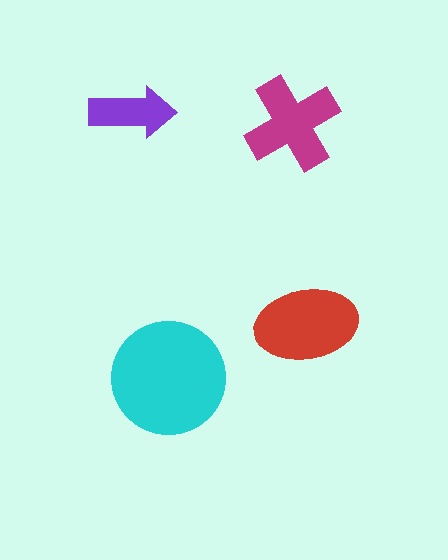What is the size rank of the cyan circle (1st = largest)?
1st.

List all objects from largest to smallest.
The cyan circle, the red ellipse, the magenta cross, the purple arrow.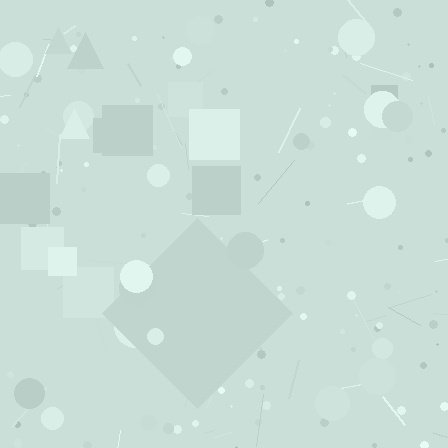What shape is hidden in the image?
A diamond is hidden in the image.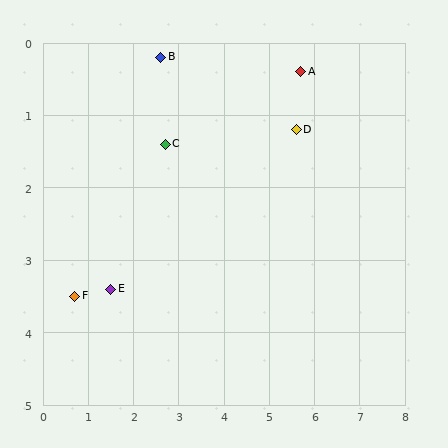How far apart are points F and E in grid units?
Points F and E are about 0.8 grid units apart.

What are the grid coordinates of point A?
Point A is at approximately (5.7, 0.4).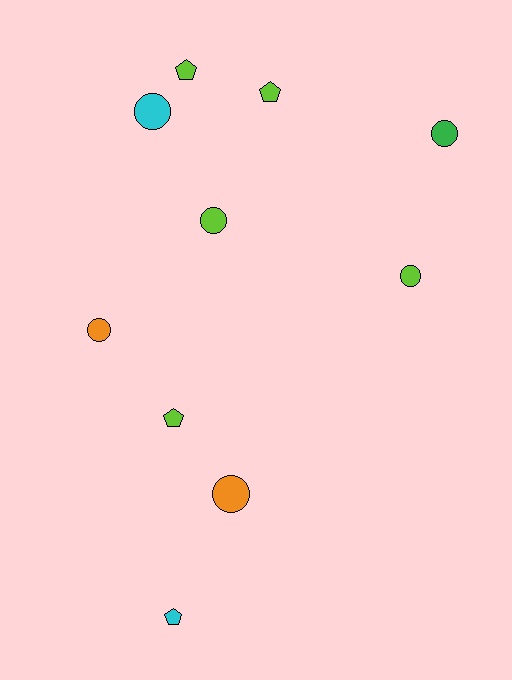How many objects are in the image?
There are 10 objects.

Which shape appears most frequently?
Circle, with 6 objects.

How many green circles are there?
There is 1 green circle.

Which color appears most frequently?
Lime, with 5 objects.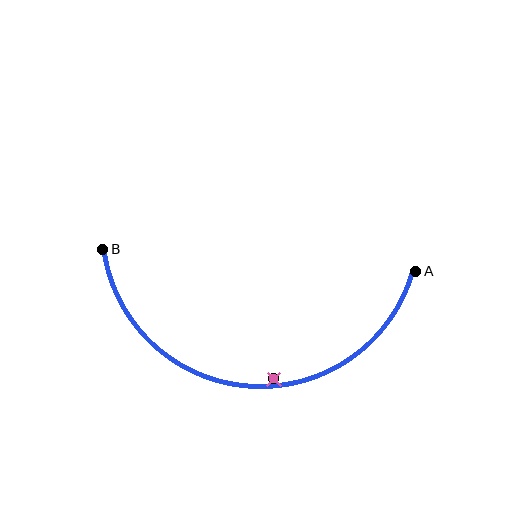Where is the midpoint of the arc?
The arc midpoint is the point on the curve farthest from the straight line joining A and B. It sits below that line.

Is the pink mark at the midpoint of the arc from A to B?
No — the pink mark does not lie on the arc at all. It sits slightly inside the curve.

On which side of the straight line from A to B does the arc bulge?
The arc bulges below the straight line connecting A and B.